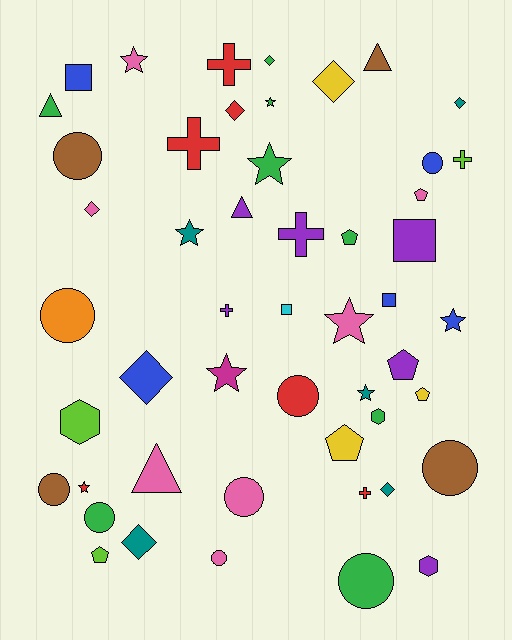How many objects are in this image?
There are 50 objects.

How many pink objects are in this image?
There are 7 pink objects.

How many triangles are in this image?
There are 4 triangles.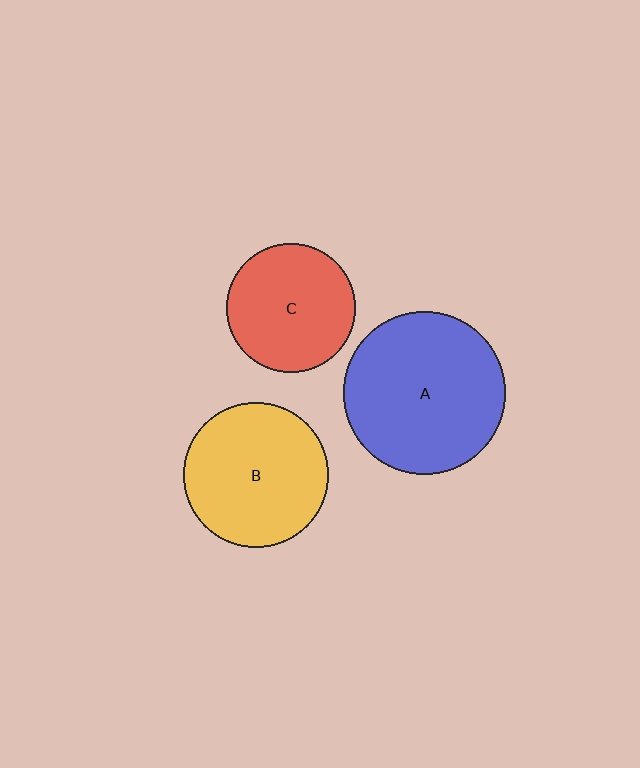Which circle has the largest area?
Circle A (blue).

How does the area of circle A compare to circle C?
Approximately 1.6 times.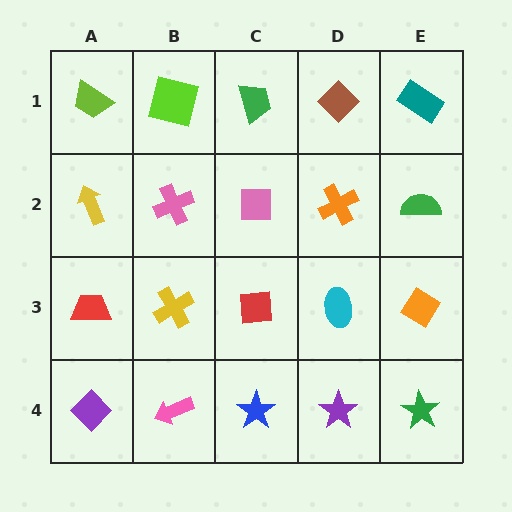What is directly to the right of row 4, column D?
A green star.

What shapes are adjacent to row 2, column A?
A lime trapezoid (row 1, column A), a red trapezoid (row 3, column A), a pink cross (row 2, column B).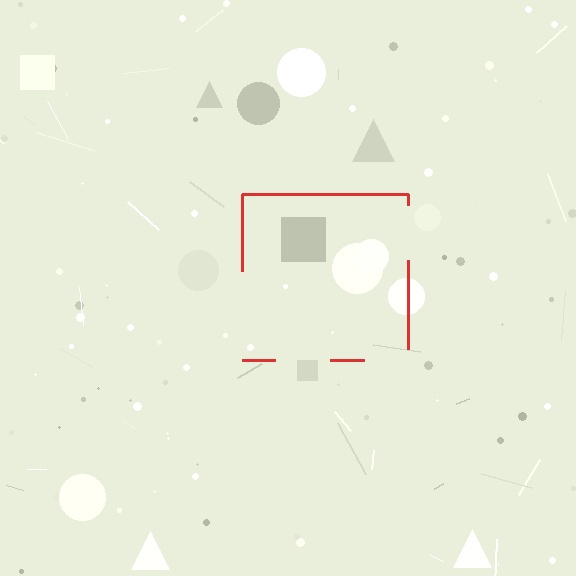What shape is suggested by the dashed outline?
The dashed outline suggests a square.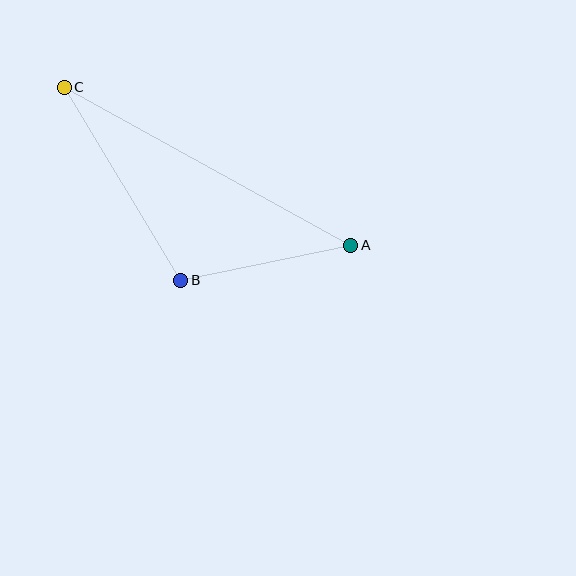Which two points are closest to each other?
Points A and B are closest to each other.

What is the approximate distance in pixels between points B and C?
The distance between B and C is approximately 225 pixels.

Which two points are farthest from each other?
Points A and C are farthest from each other.